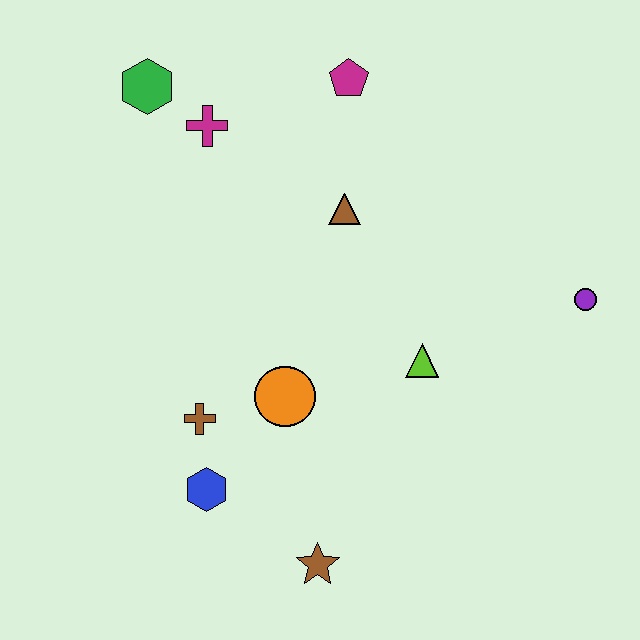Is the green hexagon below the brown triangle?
No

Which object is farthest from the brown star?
The green hexagon is farthest from the brown star.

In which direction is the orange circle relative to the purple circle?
The orange circle is to the left of the purple circle.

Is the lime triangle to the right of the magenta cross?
Yes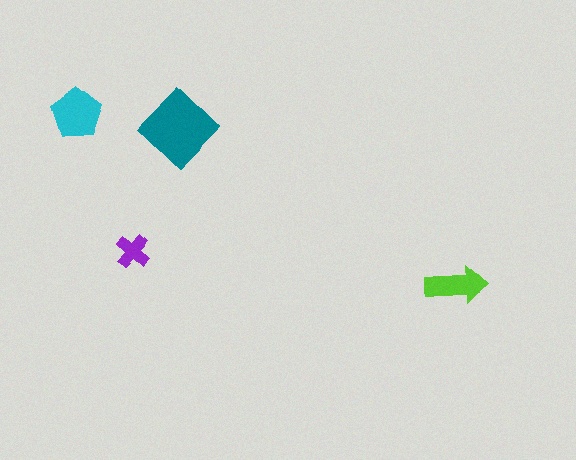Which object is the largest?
The teal diamond.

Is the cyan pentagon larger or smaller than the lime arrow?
Larger.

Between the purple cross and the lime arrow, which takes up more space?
The lime arrow.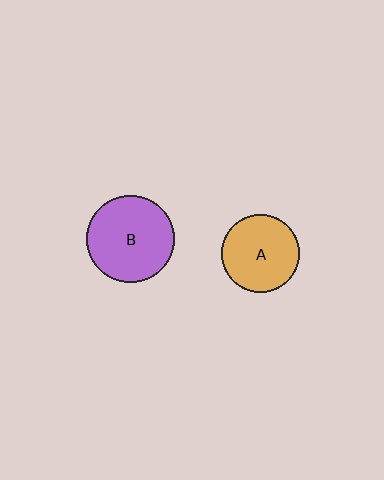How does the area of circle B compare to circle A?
Approximately 1.2 times.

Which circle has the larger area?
Circle B (purple).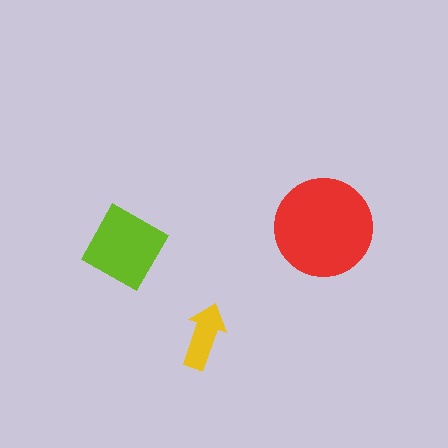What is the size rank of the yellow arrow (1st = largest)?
3rd.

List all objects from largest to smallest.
The red circle, the lime diamond, the yellow arrow.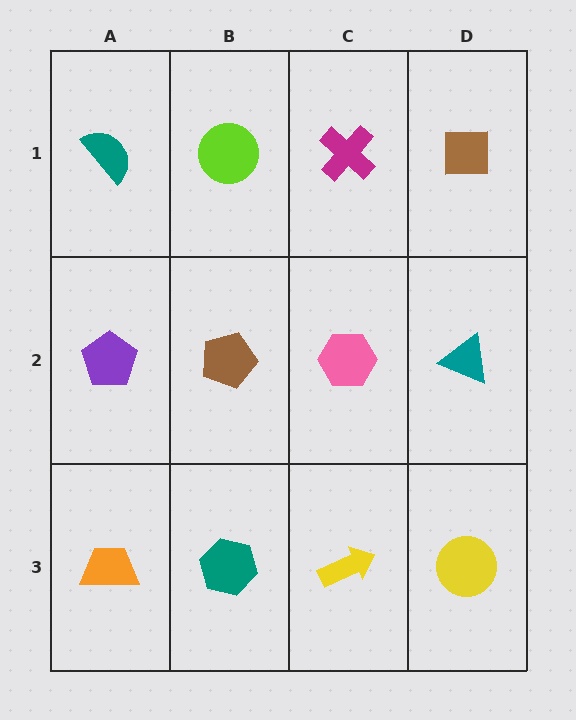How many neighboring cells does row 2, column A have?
3.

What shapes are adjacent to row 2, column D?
A brown square (row 1, column D), a yellow circle (row 3, column D), a pink hexagon (row 2, column C).